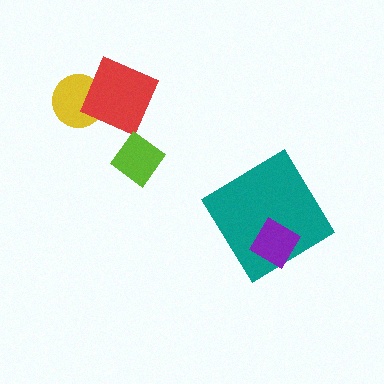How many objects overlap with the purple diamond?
1 object overlaps with the purple diamond.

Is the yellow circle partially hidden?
Yes, it is partially covered by another shape.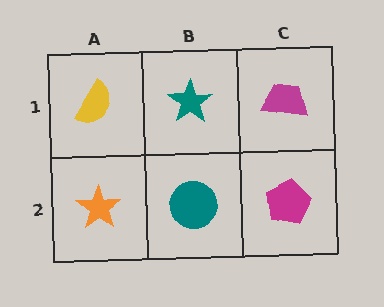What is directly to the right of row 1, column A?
A teal star.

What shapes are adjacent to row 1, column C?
A magenta pentagon (row 2, column C), a teal star (row 1, column B).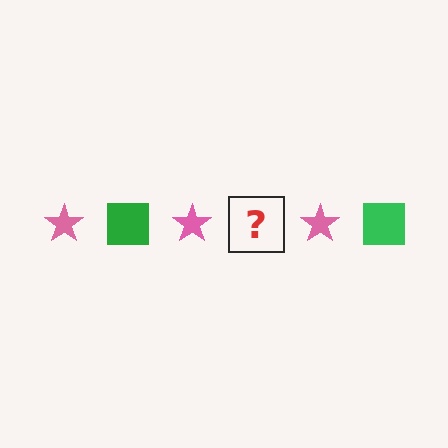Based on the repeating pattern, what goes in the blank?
The blank should be a green square.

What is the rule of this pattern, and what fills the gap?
The rule is that the pattern alternates between pink star and green square. The gap should be filled with a green square.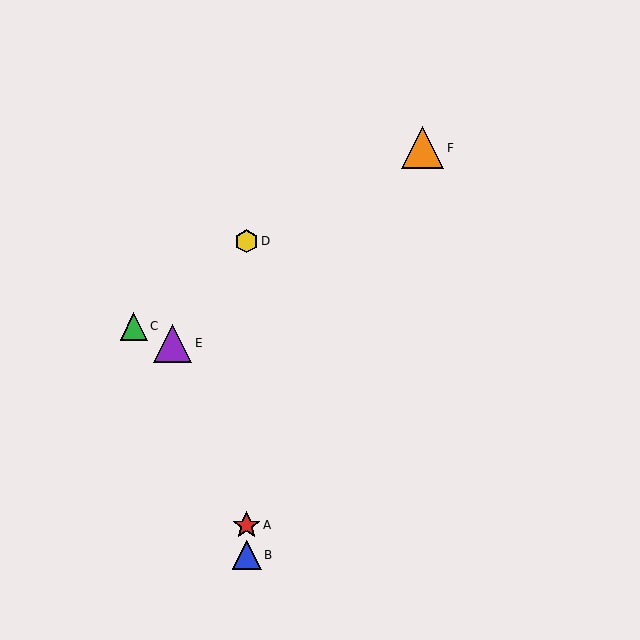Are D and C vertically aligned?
No, D is at x≈247 and C is at x≈134.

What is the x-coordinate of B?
Object B is at x≈247.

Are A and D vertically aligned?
Yes, both are at x≈247.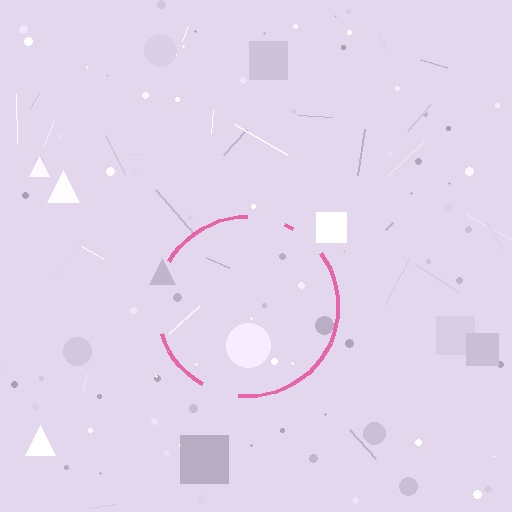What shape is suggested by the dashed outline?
The dashed outline suggests a circle.